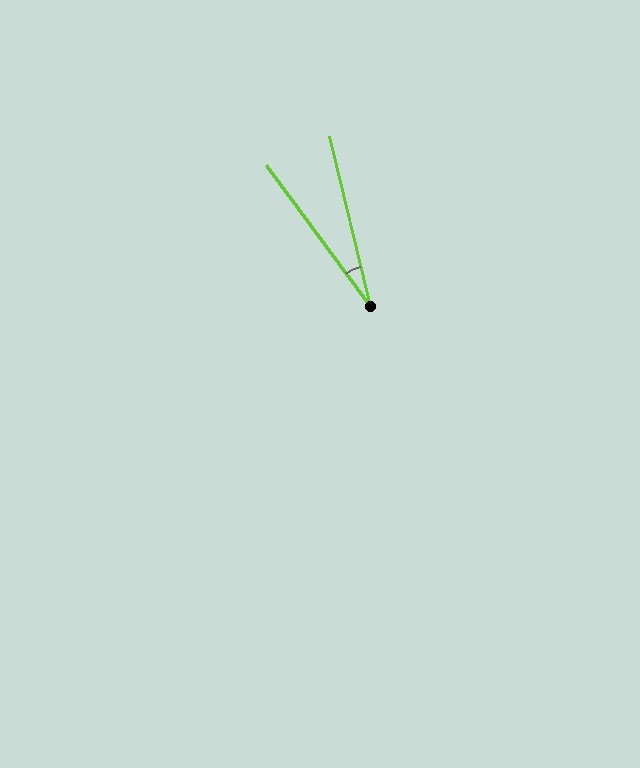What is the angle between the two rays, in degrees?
Approximately 23 degrees.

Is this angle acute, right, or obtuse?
It is acute.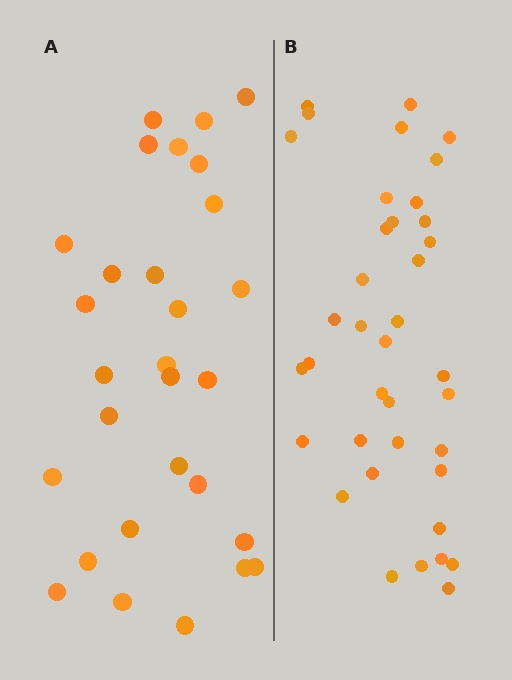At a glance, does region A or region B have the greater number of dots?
Region B (the right region) has more dots.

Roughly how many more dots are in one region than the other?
Region B has roughly 8 or so more dots than region A.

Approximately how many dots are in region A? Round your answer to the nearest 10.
About 30 dots. (The exact count is 29, which rounds to 30.)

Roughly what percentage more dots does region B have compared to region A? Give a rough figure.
About 30% more.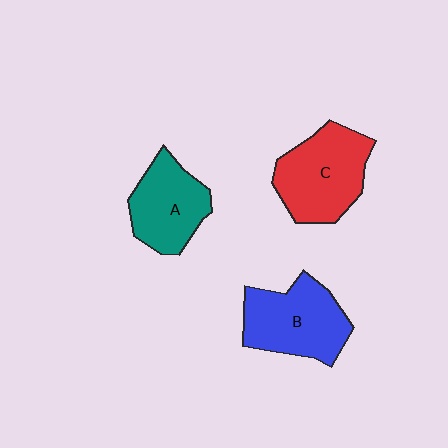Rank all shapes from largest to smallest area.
From largest to smallest: C (red), B (blue), A (teal).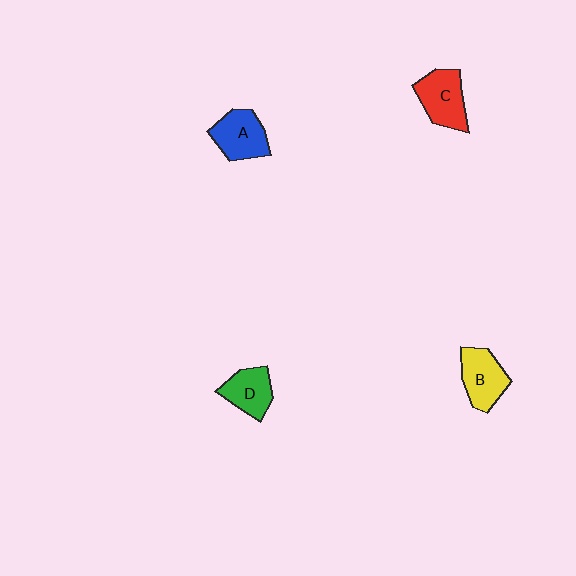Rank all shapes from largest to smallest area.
From largest to smallest: C (red), A (blue), B (yellow), D (green).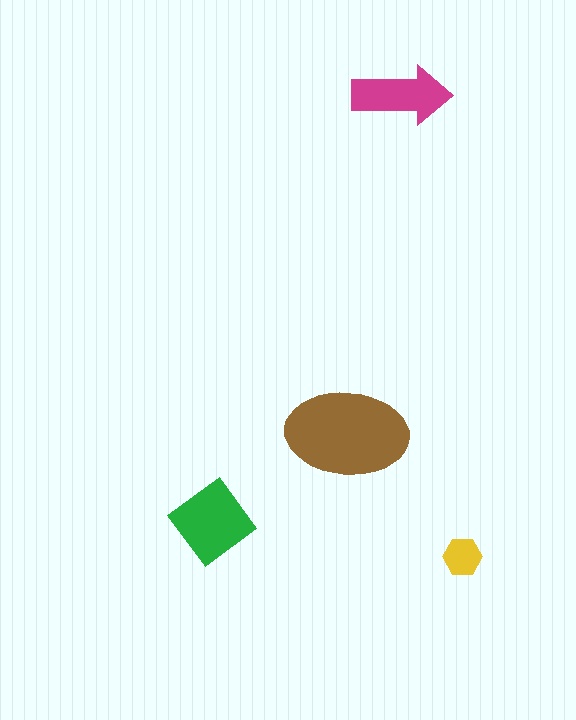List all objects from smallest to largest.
The yellow hexagon, the magenta arrow, the green diamond, the brown ellipse.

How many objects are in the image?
There are 4 objects in the image.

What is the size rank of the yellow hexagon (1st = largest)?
4th.